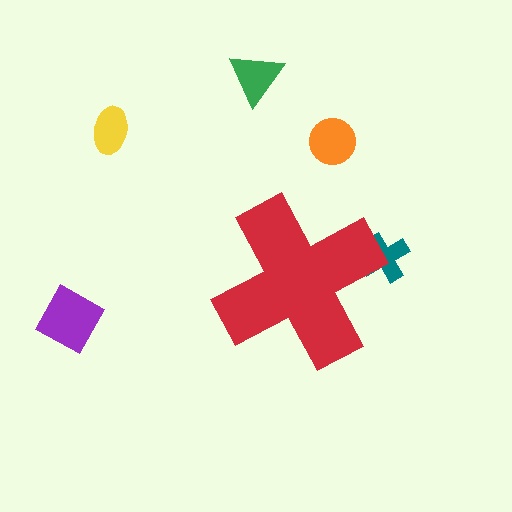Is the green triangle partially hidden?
No, the green triangle is fully visible.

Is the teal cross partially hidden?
Yes, the teal cross is partially hidden behind the red cross.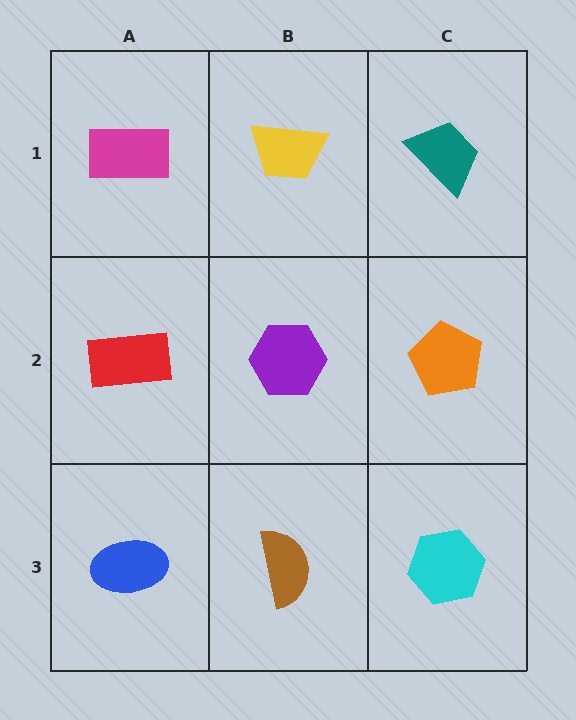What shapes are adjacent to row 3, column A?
A red rectangle (row 2, column A), a brown semicircle (row 3, column B).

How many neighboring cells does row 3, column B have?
3.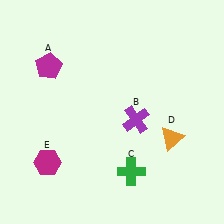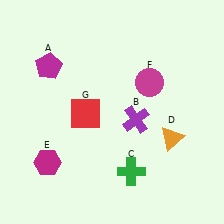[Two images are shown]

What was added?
A magenta circle (F), a red square (G) were added in Image 2.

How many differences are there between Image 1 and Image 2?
There are 2 differences between the two images.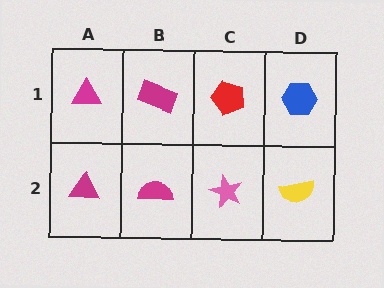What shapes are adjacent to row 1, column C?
A pink star (row 2, column C), a magenta rectangle (row 1, column B), a blue hexagon (row 1, column D).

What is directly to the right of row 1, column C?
A blue hexagon.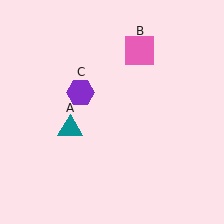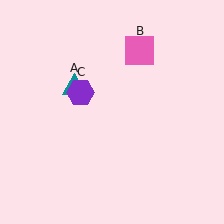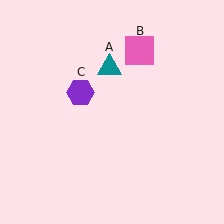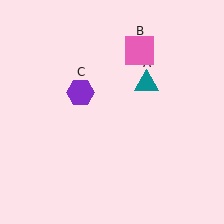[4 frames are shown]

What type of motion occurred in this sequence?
The teal triangle (object A) rotated clockwise around the center of the scene.